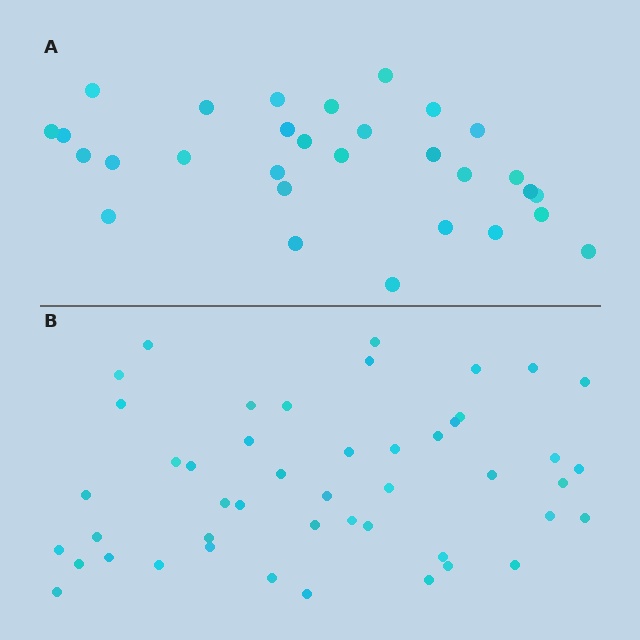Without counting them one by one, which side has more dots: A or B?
Region B (the bottom region) has more dots.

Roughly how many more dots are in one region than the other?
Region B has approximately 15 more dots than region A.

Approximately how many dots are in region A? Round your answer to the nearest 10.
About 30 dots.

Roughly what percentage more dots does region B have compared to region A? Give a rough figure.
About 55% more.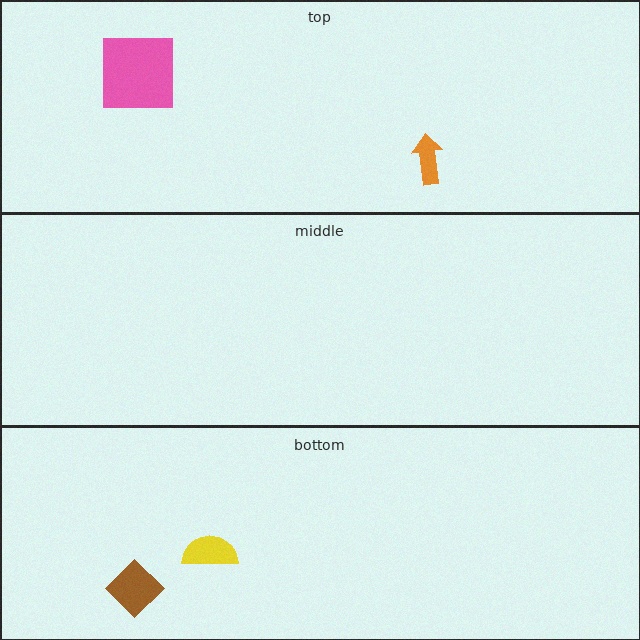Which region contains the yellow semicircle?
The bottom region.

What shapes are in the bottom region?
The yellow semicircle, the brown diamond.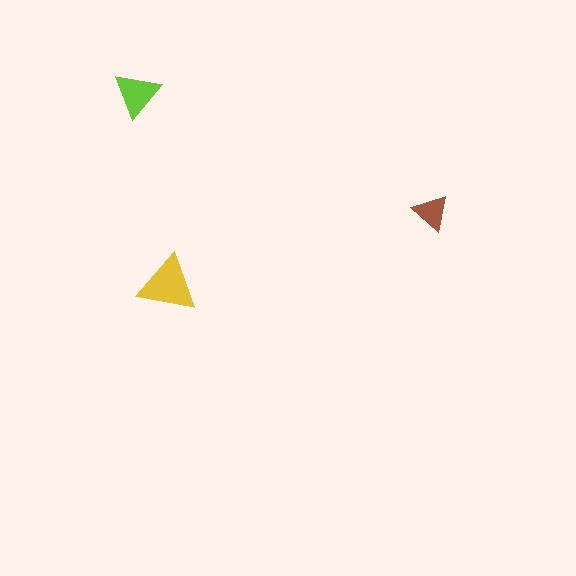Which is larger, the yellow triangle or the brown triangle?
The yellow one.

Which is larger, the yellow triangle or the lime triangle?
The yellow one.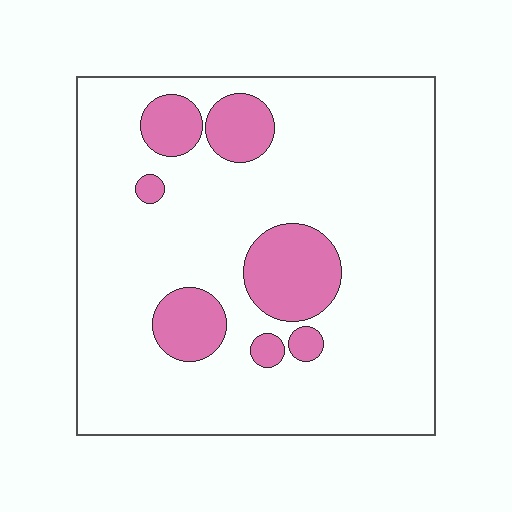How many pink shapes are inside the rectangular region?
7.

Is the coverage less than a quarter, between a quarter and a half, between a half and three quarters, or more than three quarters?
Less than a quarter.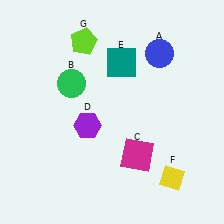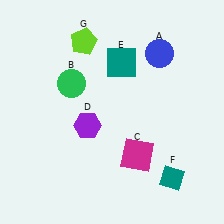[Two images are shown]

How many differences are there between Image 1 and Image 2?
There is 1 difference between the two images.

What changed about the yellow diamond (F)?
In Image 1, F is yellow. In Image 2, it changed to teal.